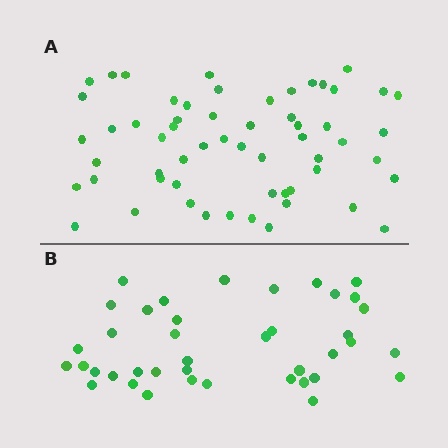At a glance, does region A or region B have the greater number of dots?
Region A (the top region) has more dots.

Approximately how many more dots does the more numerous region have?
Region A has approximately 20 more dots than region B.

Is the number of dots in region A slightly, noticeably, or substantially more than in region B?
Region A has substantially more. The ratio is roughly 1.4 to 1.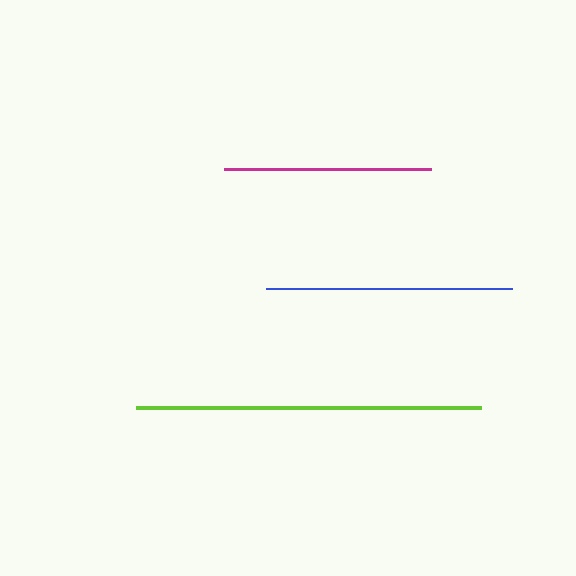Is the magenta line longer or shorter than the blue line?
The blue line is longer than the magenta line.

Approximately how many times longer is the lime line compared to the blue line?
The lime line is approximately 1.4 times the length of the blue line.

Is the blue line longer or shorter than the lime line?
The lime line is longer than the blue line.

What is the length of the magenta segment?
The magenta segment is approximately 207 pixels long.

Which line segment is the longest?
The lime line is the longest at approximately 345 pixels.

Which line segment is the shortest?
The magenta line is the shortest at approximately 207 pixels.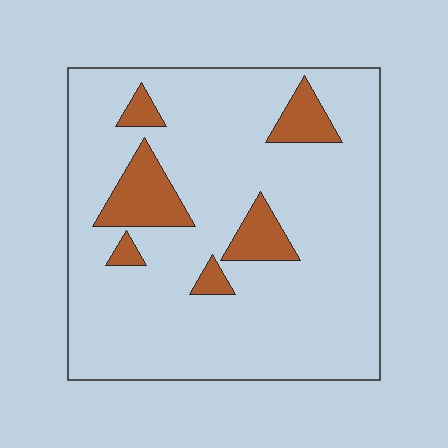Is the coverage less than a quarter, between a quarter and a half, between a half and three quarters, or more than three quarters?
Less than a quarter.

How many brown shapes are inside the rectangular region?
6.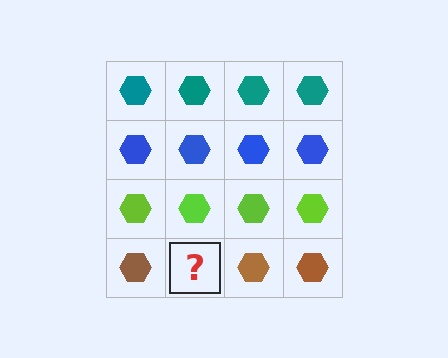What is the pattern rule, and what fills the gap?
The rule is that each row has a consistent color. The gap should be filled with a brown hexagon.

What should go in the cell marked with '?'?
The missing cell should contain a brown hexagon.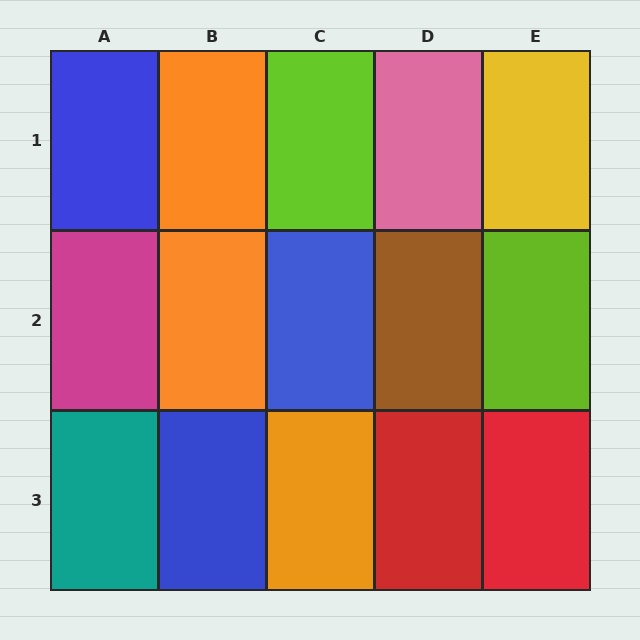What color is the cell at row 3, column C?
Orange.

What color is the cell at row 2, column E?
Lime.